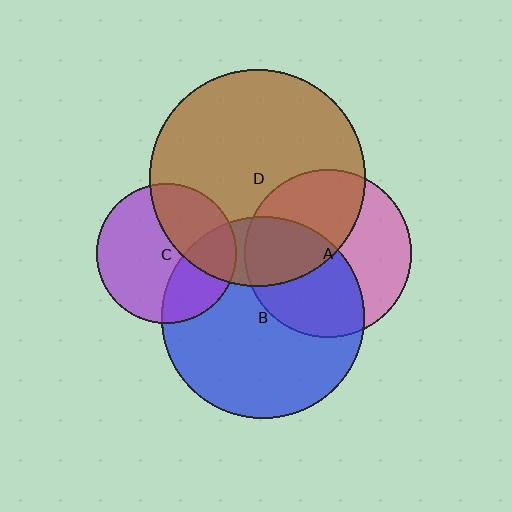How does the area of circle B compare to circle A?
Approximately 1.5 times.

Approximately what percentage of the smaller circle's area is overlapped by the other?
Approximately 30%.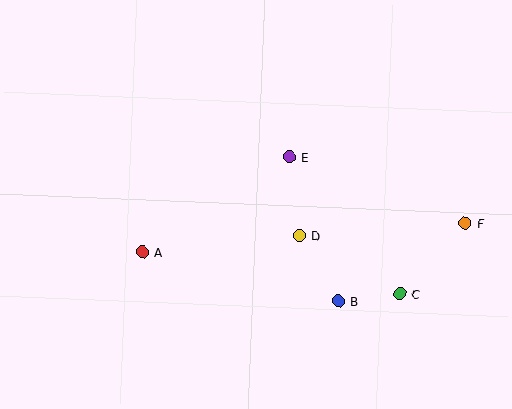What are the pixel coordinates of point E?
Point E is at (289, 157).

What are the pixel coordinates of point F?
Point F is at (465, 223).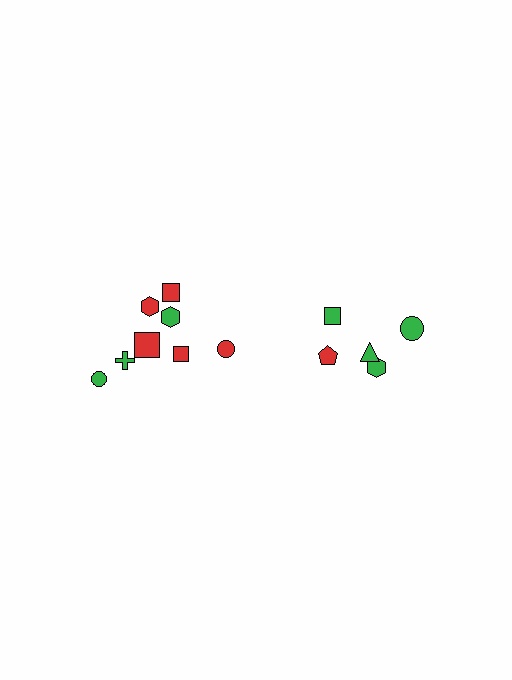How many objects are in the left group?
There are 8 objects.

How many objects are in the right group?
There are 5 objects.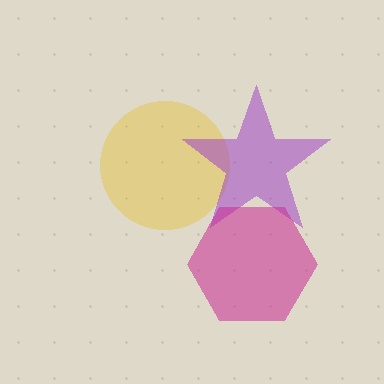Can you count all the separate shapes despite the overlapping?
Yes, there are 3 separate shapes.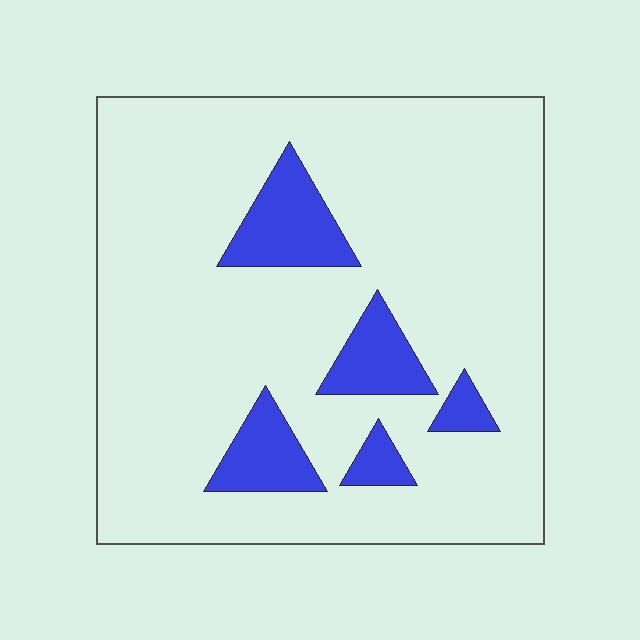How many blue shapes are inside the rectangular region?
5.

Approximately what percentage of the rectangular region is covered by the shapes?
Approximately 15%.